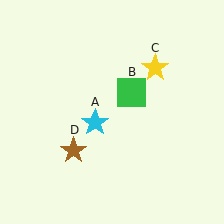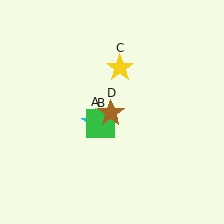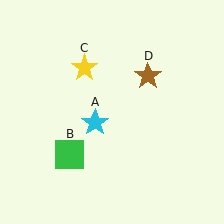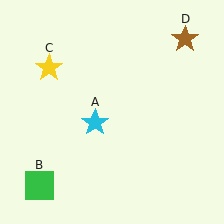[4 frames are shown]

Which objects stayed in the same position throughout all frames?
Cyan star (object A) remained stationary.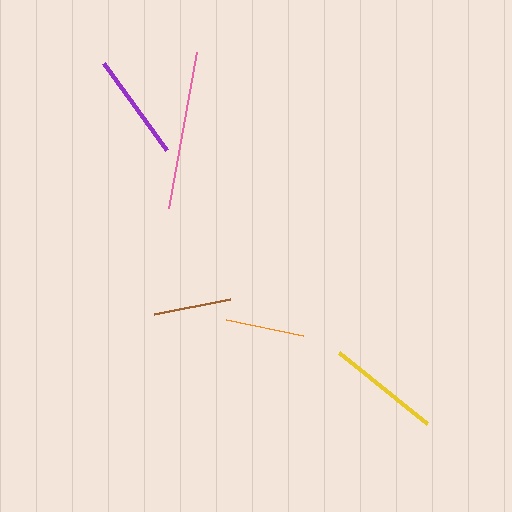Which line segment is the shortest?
The brown line is the shortest at approximately 78 pixels.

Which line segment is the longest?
The pink line is the longest at approximately 158 pixels.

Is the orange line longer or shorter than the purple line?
The purple line is longer than the orange line.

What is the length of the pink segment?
The pink segment is approximately 158 pixels long.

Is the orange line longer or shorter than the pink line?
The pink line is longer than the orange line.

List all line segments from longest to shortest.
From longest to shortest: pink, yellow, purple, orange, brown.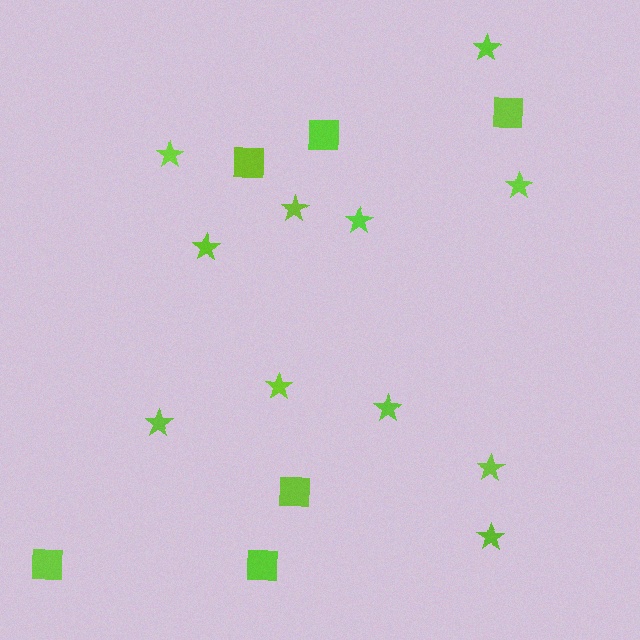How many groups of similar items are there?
There are 2 groups: one group of squares (6) and one group of stars (11).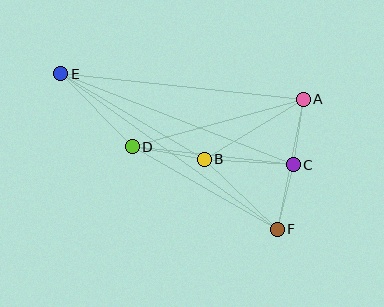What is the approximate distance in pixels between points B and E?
The distance between B and E is approximately 167 pixels.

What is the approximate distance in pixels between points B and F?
The distance between B and F is approximately 101 pixels.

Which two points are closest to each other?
Points A and C are closest to each other.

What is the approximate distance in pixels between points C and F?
The distance between C and F is approximately 66 pixels.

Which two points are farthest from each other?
Points E and F are farthest from each other.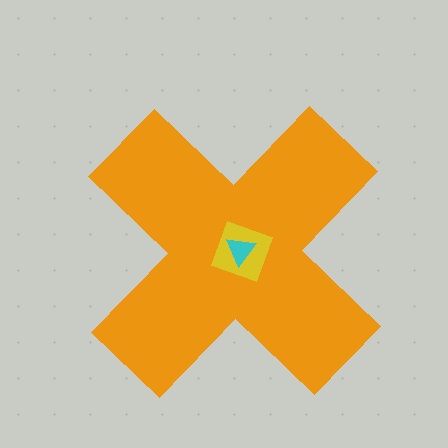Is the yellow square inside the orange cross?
Yes.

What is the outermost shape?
The orange cross.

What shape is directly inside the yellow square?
The cyan triangle.